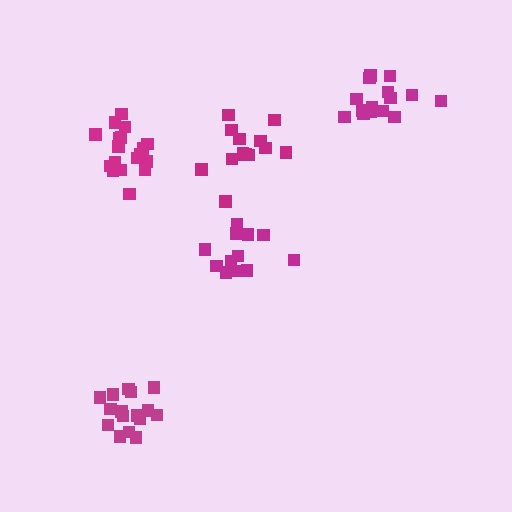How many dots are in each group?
Group 1: 12 dots, Group 2: 14 dots, Group 3: 18 dots, Group 4: 15 dots, Group 5: 16 dots (75 total).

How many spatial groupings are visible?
There are 5 spatial groupings.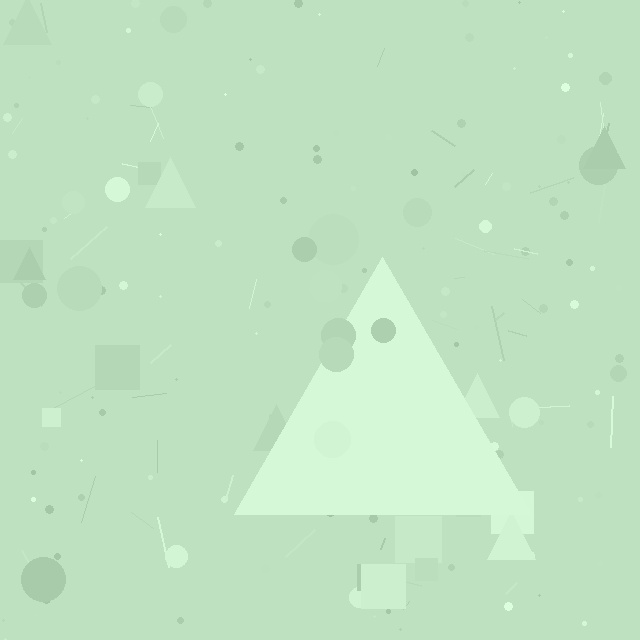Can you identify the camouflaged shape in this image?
The camouflaged shape is a triangle.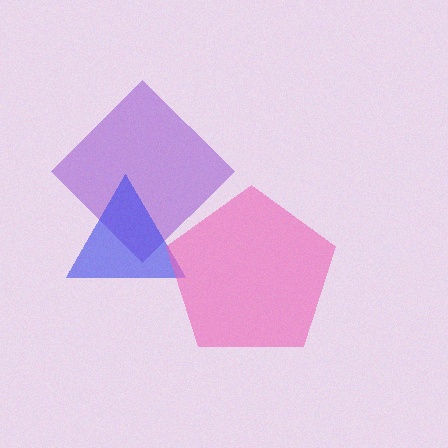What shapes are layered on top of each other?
The layered shapes are: a purple diamond, a blue triangle, a pink pentagon.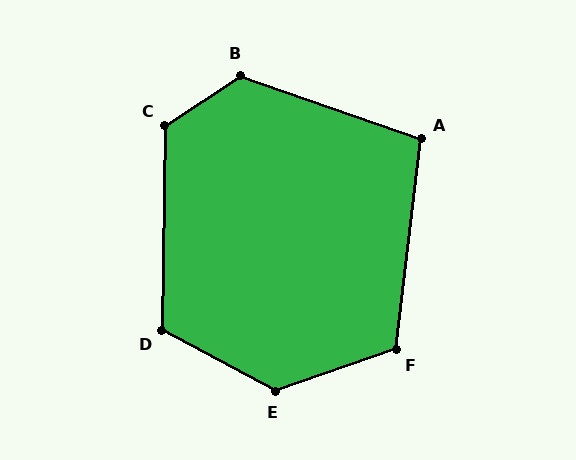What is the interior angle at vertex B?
Approximately 127 degrees (obtuse).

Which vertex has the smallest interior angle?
A, at approximately 103 degrees.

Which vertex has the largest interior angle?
E, at approximately 133 degrees.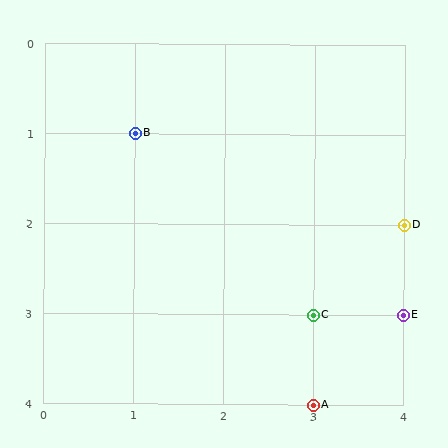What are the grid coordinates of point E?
Point E is at grid coordinates (4, 3).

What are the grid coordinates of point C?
Point C is at grid coordinates (3, 3).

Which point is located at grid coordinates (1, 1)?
Point B is at (1, 1).